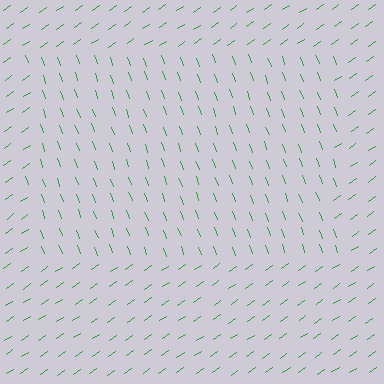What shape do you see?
I see a rectangle.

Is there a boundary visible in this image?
Yes, there is a texture boundary formed by a change in line orientation.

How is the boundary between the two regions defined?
The boundary is defined purely by a change in line orientation (approximately 76 degrees difference). All lines are the same color and thickness.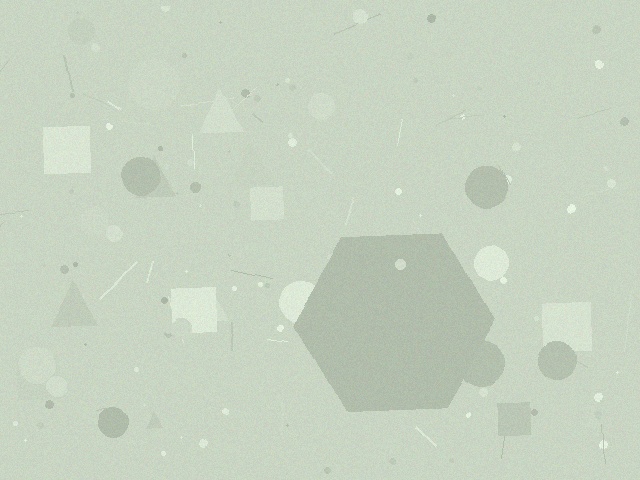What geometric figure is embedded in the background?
A hexagon is embedded in the background.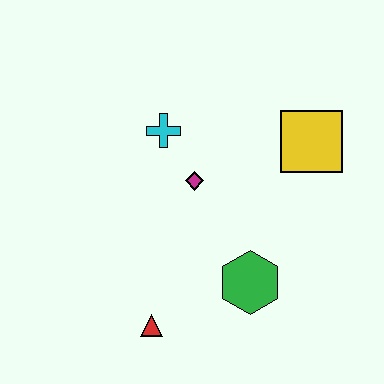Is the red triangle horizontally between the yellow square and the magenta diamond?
No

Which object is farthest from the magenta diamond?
The red triangle is farthest from the magenta diamond.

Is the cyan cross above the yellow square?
Yes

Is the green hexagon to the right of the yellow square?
No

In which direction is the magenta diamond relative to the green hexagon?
The magenta diamond is above the green hexagon.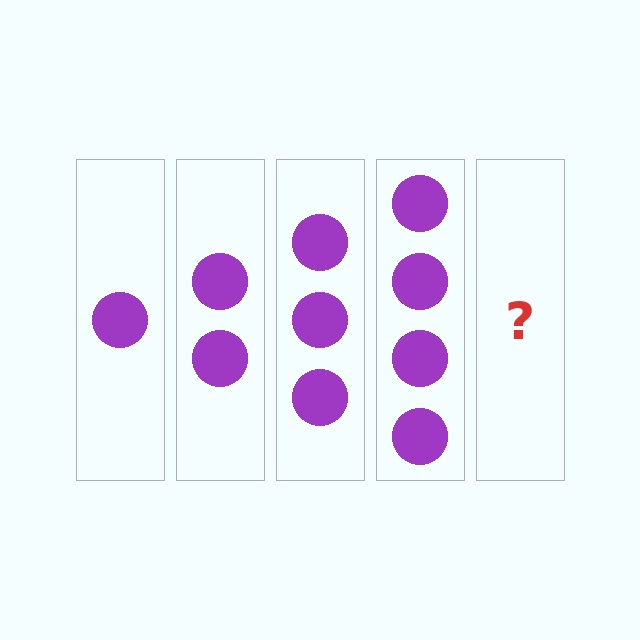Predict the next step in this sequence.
The next step is 5 circles.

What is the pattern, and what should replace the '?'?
The pattern is that each step adds one more circle. The '?' should be 5 circles.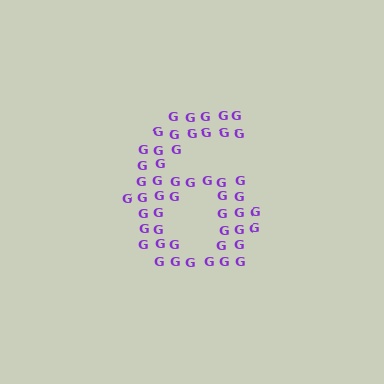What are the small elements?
The small elements are letter G's.